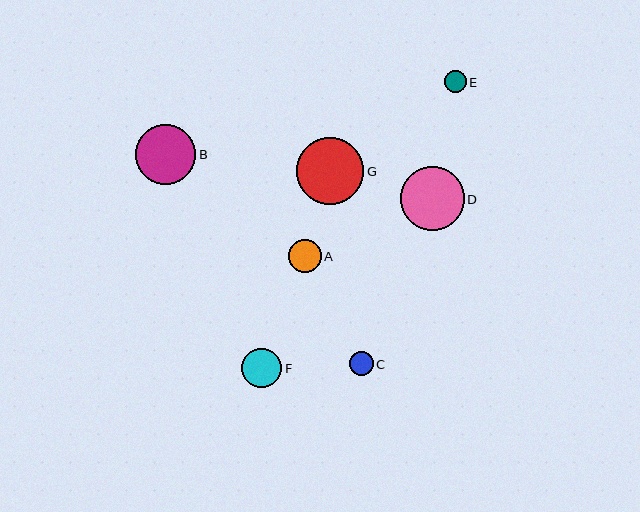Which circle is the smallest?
Circle E is the smallest with a size of approximately 22 pixels.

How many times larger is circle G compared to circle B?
Circle G is approximately 1.1 times the size of circle B.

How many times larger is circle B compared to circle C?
Circle B is approximately 2.5 times the size of circle C.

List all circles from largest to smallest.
From largest to smallest: G, D, B, F, A, C, E.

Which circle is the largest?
Circle G is the largest with a size of approximately 67 pixels.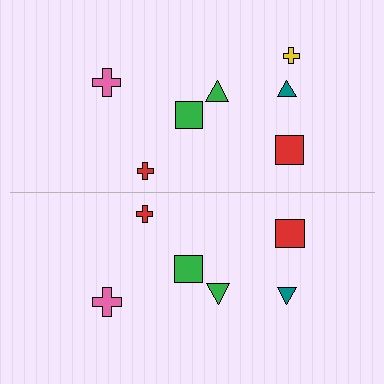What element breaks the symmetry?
A yellow cross is missing from the bottom side.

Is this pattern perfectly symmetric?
No, the pattern is not perfectly symmetric. A yellow cross is missing from the bottom side.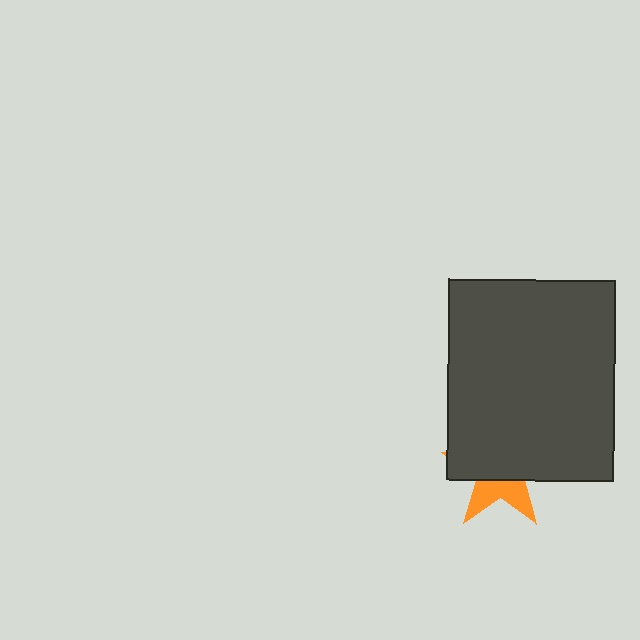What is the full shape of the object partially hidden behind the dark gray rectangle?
The partially hidden object is an orange star.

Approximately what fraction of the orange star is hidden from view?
Roughly 64% of the orange star is hidden behind the dark gray rectangle.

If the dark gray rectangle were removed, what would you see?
You would see the complete orange star.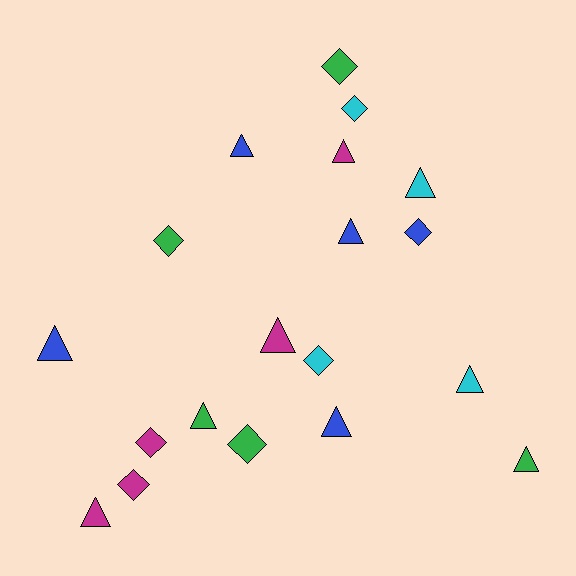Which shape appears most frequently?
Triangle, with 11 objects.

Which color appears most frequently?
Blue, with 5 objects.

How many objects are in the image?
There are 19 objects.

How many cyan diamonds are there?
There are 2 cyan diamonds.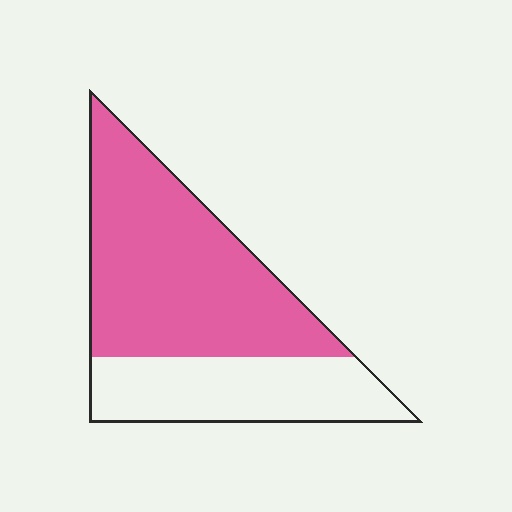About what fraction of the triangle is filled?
About five eighths (5/8).